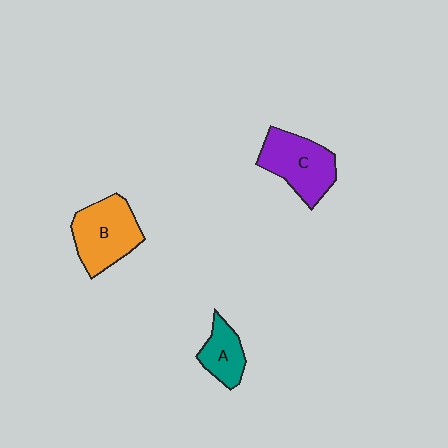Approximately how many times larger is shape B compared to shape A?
Approximately 1.8 times.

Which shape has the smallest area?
Shape A (teal).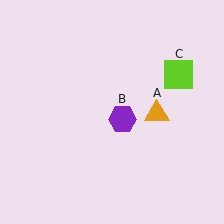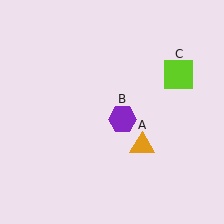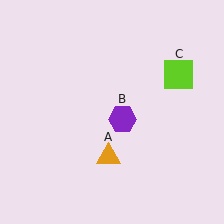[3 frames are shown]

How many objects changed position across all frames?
1 object changed position: orange triangle (object A).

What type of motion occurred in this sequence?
The orange triangle (object A) rotated clockwise around the center of the scene.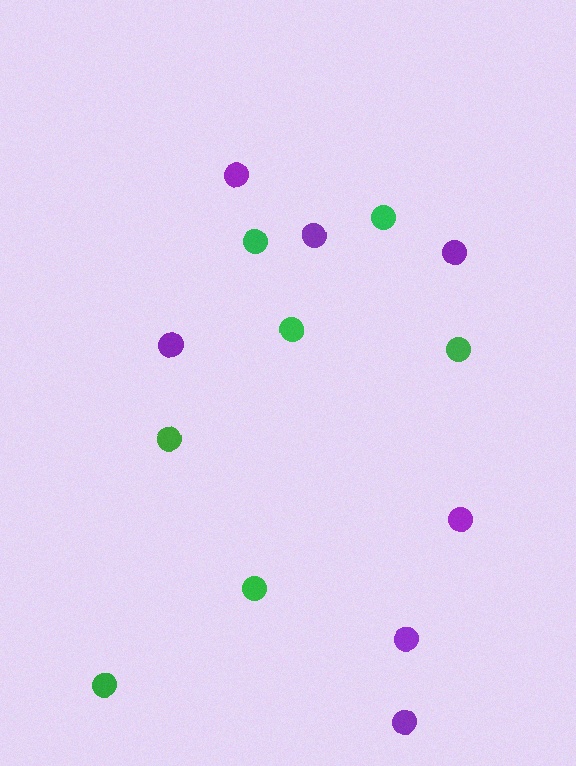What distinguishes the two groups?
There are 2 groups: one group of purple circles (7) and one group of green circles (7).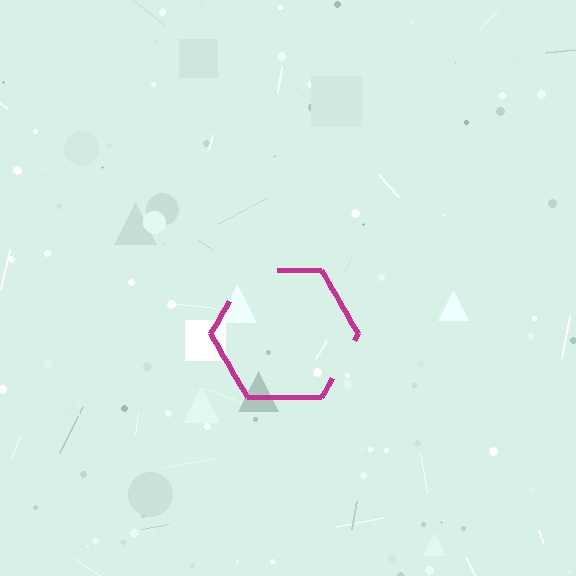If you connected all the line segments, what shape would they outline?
They would outline a hexagon.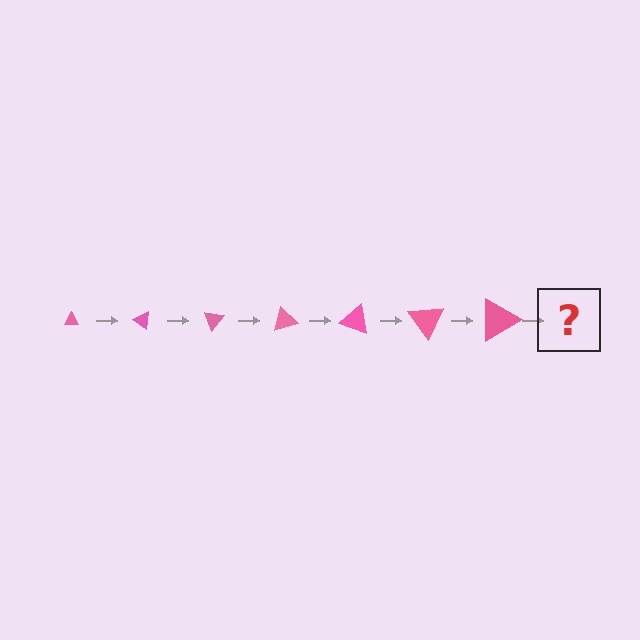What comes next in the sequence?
The next element should be a triangle, larger than the previous one and rotated 245 degrees from the start.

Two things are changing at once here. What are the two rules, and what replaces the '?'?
The two rules are that the triangle grows larger each step and it rotates 35 degrees each step. The '?' should be a triangle, larger than the previous one and rotated 245 degrees from the start.